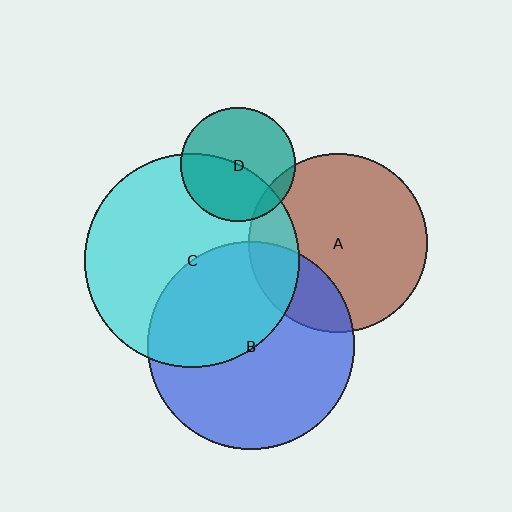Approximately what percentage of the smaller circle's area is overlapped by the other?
Approximately 40%.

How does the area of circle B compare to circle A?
Approximately 1.3 times.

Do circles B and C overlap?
Yes.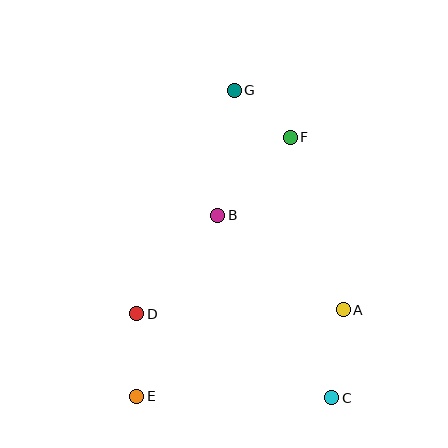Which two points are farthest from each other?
Points C and G are farthest from each other.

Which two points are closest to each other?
Points F and G are closest to each other.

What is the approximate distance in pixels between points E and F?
The distance between E and F is approximately 301 pixels.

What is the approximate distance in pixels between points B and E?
The distance between B and E is approximately 198 pixels.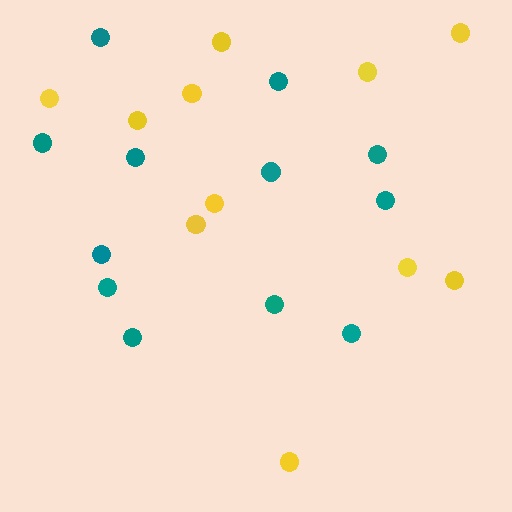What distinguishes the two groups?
There are 2 groups: one group of yellow circles (11) and one group of teal circles (12).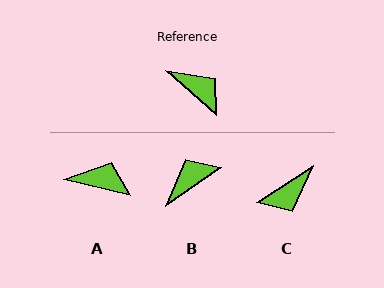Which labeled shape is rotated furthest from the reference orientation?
C, about 105 degrees away.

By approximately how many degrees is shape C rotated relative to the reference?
Approximately 105 degrees clockwise.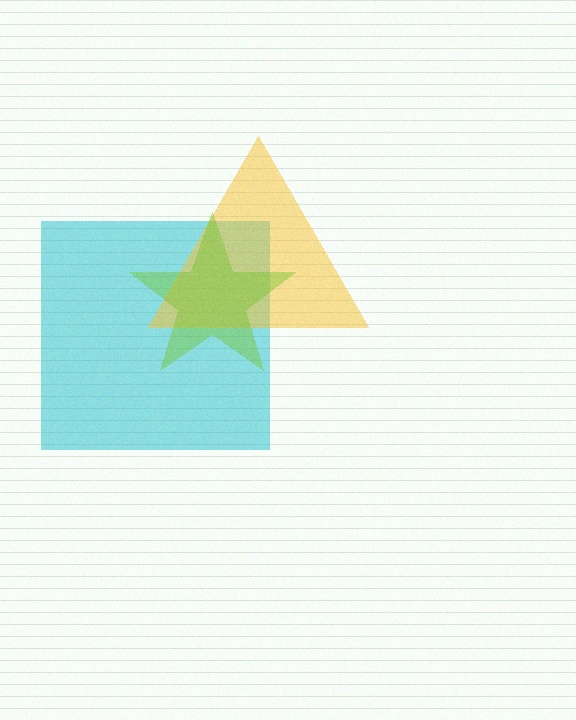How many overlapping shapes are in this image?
There are 3 overlapping shapes in the image.